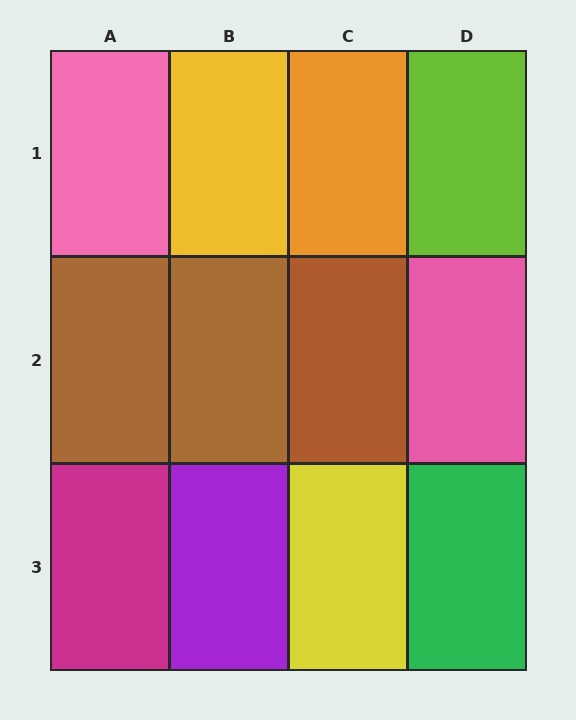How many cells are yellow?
2 cells are yellow.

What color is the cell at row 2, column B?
Brown.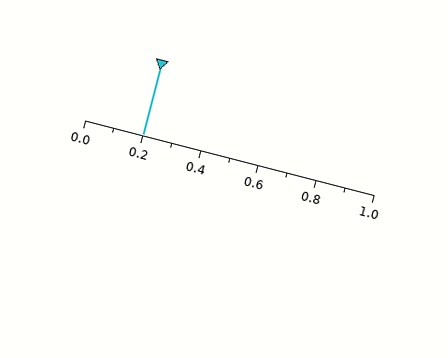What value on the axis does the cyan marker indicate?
The marker indicates approximately 0.2.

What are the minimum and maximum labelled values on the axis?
The axis runs from 0.0 to 1.0.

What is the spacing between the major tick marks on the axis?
The major ticks are spaced 0.2 apart.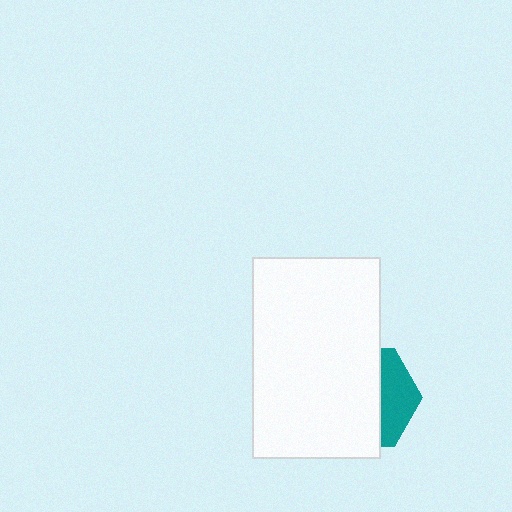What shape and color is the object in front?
The object in front is a white rectangle.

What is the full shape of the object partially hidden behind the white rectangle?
The partially hidden object is a teal hexagon.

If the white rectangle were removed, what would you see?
You would see the complete teal hexagon.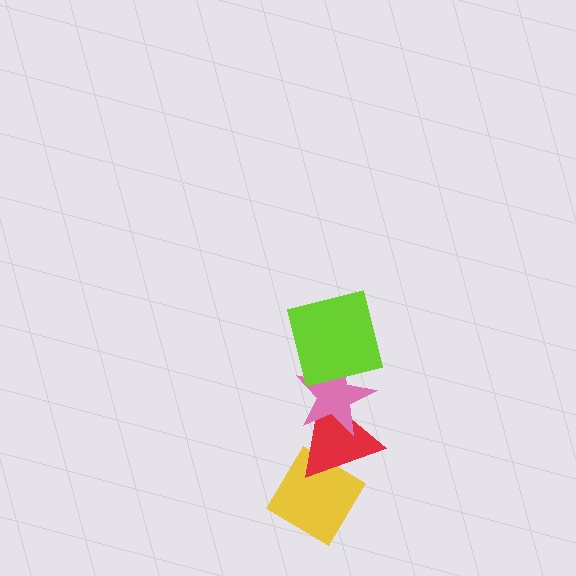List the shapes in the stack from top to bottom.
From top to bottom: the lime square, the pink star, the red triangle, the yellow diamond.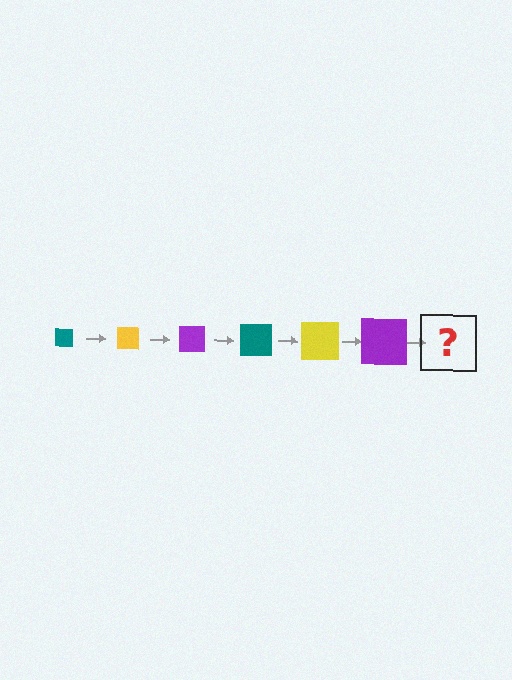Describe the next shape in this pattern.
It should be a teal square, larger than the previous one.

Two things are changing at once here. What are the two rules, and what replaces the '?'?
The two rules are that the square grows larger each step and the color cycles through teal, yellow, and purple. The '?' should be a teal square, larger than the previous one.